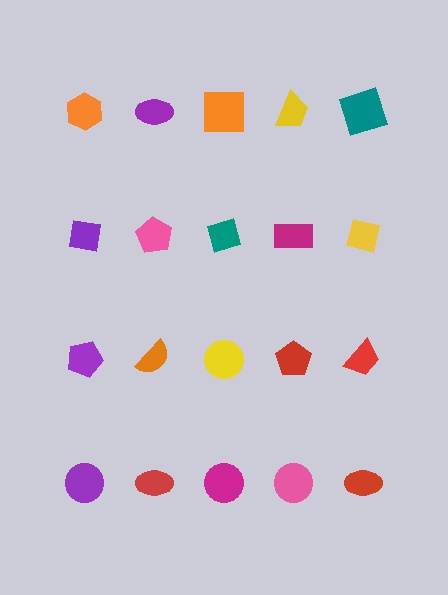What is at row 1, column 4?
A yellow trapezoid.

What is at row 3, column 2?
An orange semicircle.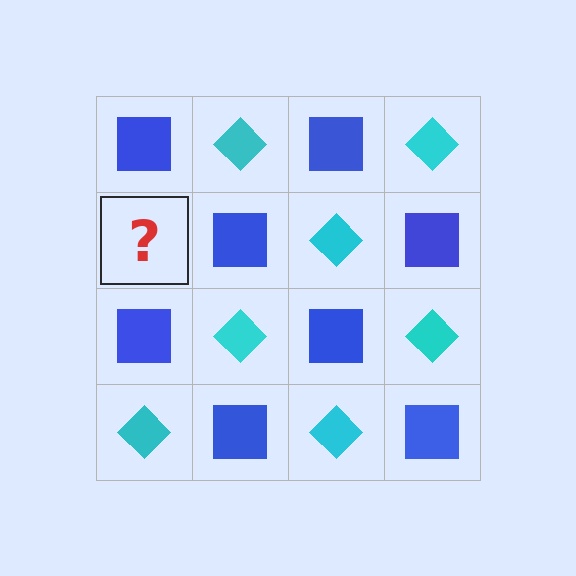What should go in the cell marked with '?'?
The missing cell should contain a cyan diamond.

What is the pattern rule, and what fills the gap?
The rule is that it alternates blue square and cyan diamond in a checkerboard pattern. The gap should be filled with a cyan diamond.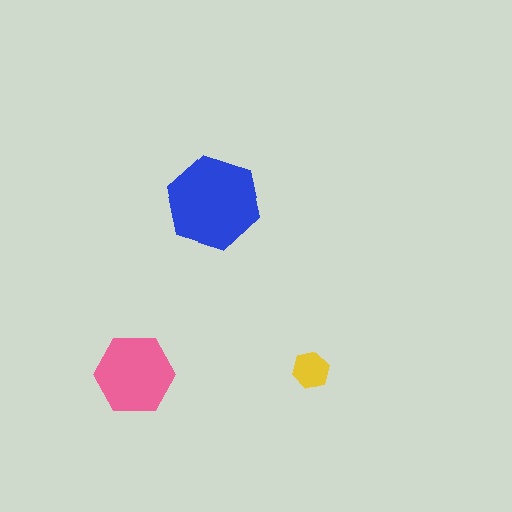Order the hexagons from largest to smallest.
the blue one, the pink one, the yellow one.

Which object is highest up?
The blue hexagon is topmost.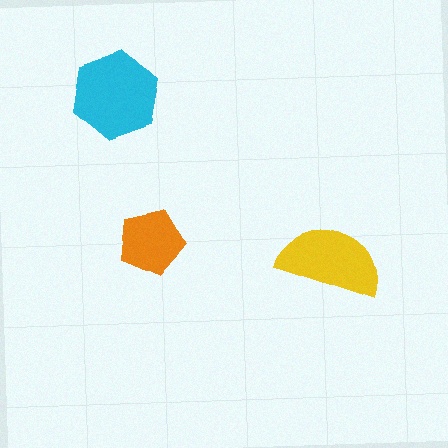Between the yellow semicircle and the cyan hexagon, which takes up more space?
The cyan hexagon.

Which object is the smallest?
The orange pentagon.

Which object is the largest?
The cyan hexagon.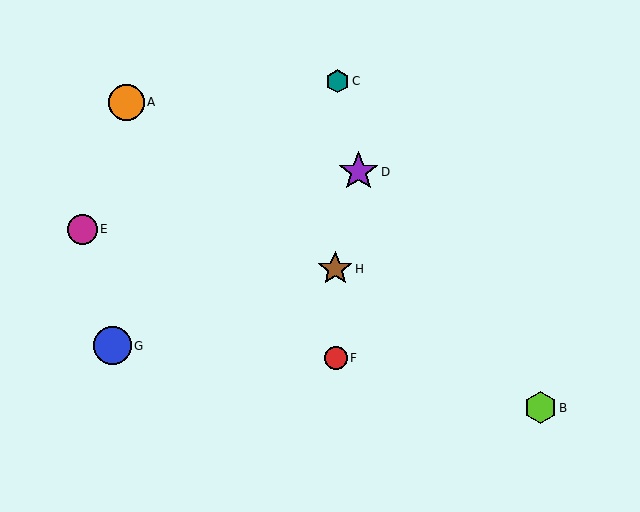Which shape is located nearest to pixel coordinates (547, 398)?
The lime hexagon (labeled B) at (540, 408) is nearest to that location.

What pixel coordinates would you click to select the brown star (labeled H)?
Click at (335, 269) to select the brown star H.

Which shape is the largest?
The purple star (labeled D) is the largest.